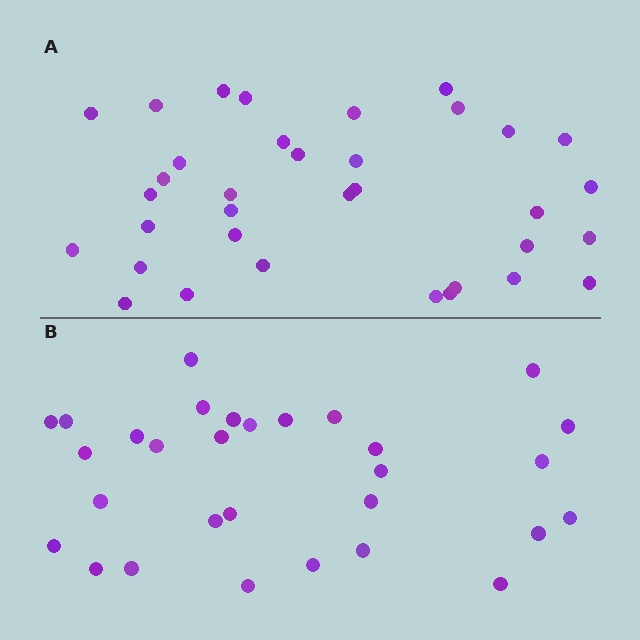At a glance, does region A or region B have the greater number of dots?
Region A (the top region) has more dots.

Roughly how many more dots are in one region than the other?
Region A has about 5 more dots than region B.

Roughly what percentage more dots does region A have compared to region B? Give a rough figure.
About 15% more.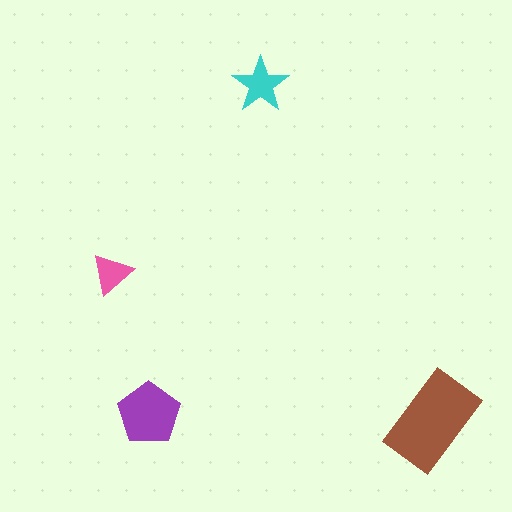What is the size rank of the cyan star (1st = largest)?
3rd.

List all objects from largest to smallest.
The brown rectangle, the purple pentagon, the cyan star, the pink triangle.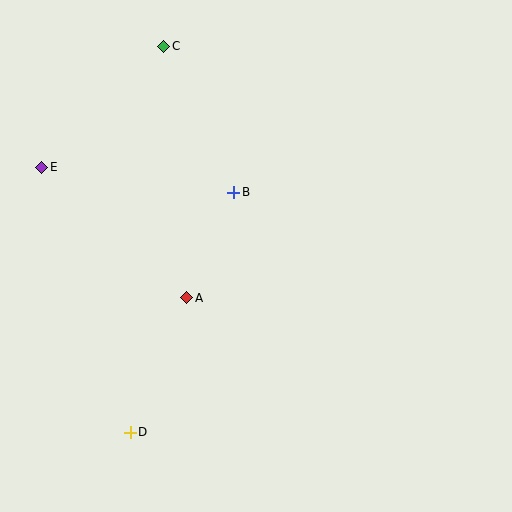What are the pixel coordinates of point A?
Point A is at (187, 298).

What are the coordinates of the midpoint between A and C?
The midpoint between A and C is at (175, 172).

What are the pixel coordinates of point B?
Point B is at (234, 192).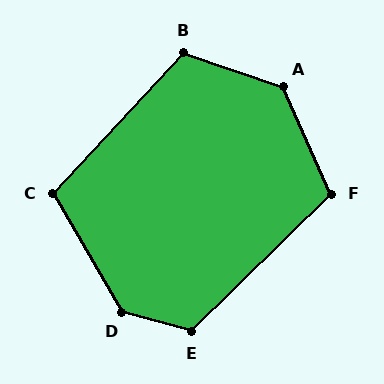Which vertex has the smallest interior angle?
C, at approximately 107 degrees.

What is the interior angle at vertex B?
Approximately 114 degrees (obtuse).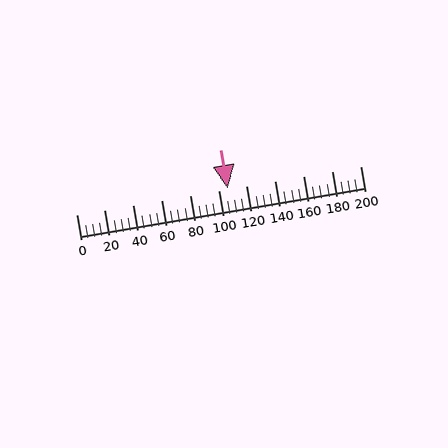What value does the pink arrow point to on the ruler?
The pink arrow points to approximately 107.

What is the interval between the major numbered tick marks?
The major tick marks are spaced 20 units apart.